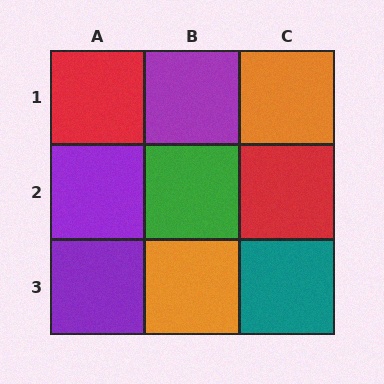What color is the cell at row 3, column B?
Orange.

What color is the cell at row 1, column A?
Red.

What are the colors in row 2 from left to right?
Purple, green, red.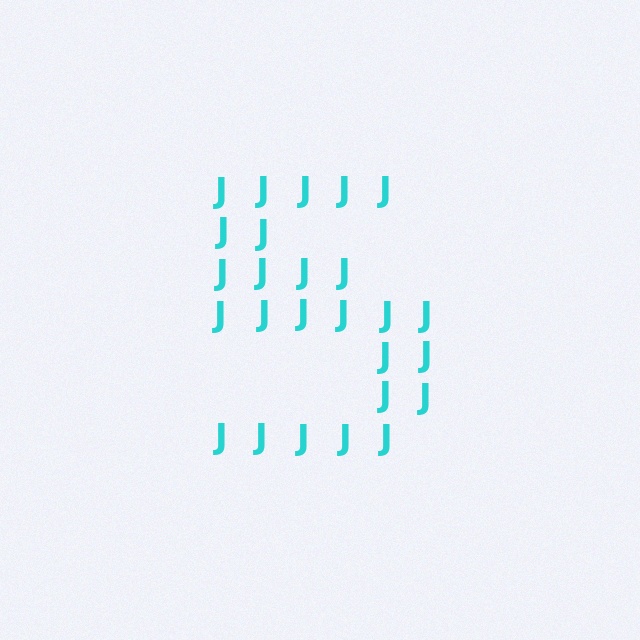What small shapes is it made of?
It is made of small letter J's.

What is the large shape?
The large shape is the digit 5.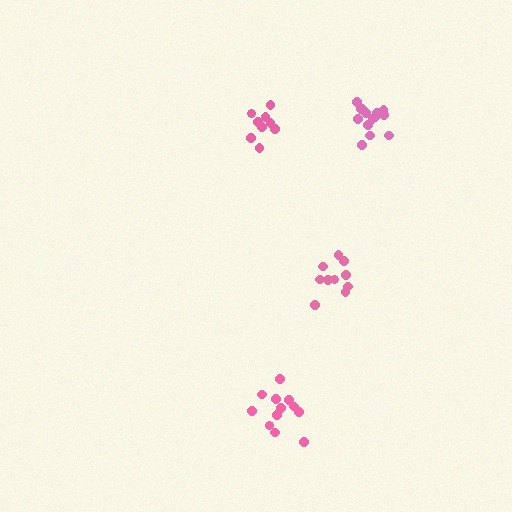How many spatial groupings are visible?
There are 4 spatial groupings.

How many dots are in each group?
Group 1: 9 dots, Group 2: 14 dots, Group 3: 12 dots, Group 4: 10 dots (45 total).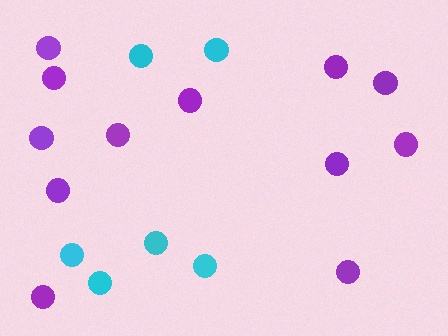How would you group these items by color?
There are 2 groups: one group of purple circles (12) and one group of cyan circles (6).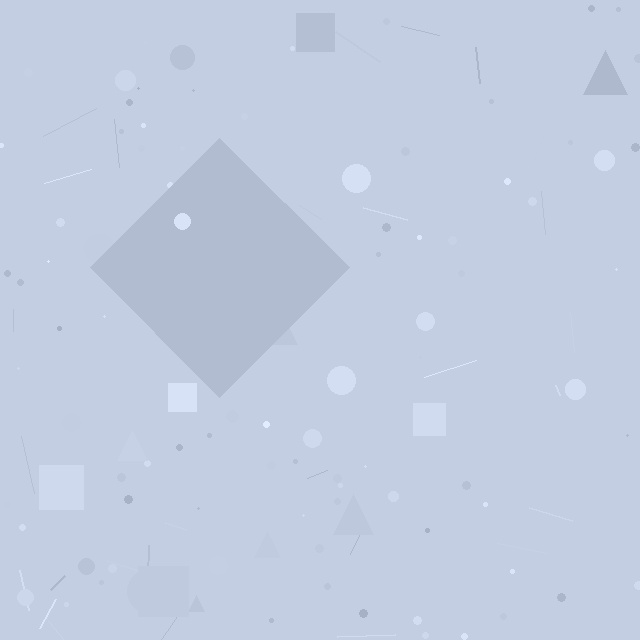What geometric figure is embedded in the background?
A diamond is embedded in the background.